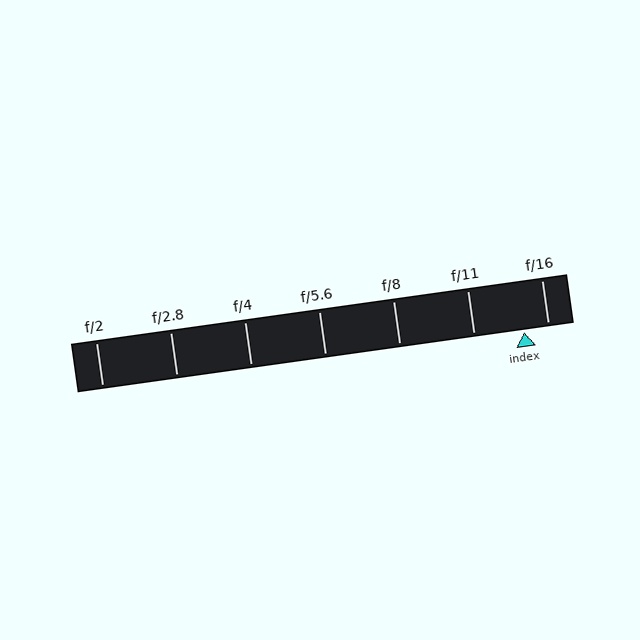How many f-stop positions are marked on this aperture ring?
There are 7 f-stop positions marked.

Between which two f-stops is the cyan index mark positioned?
The index mark is between f/11 and f/16.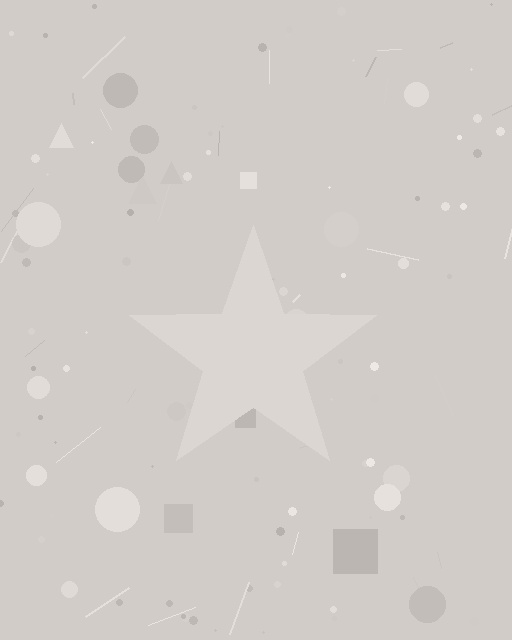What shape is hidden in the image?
A star is hidden in the image.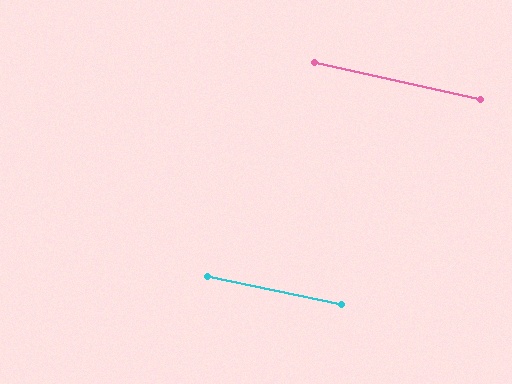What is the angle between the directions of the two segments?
Approximately 1 degree.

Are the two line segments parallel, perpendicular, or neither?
Parallel — their directions differ by only 0.6°.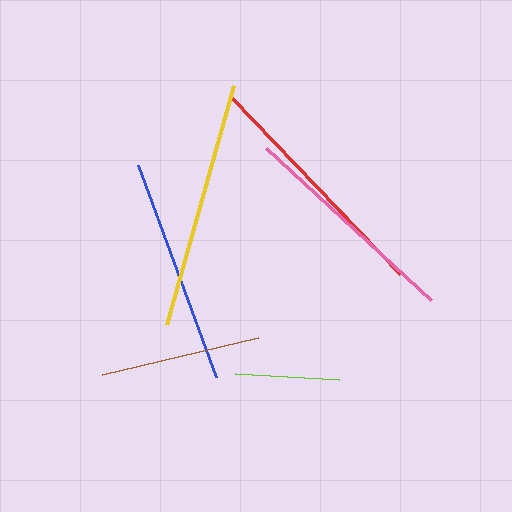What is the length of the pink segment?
The pink segment is approximately 224 pixels long.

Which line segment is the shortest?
The lime line is the shortest at approximately 105 pixels.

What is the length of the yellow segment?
The yellow segment is approximately 249 pixels long.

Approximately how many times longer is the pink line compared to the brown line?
The pink line is approximately 1.4 times the length of the brown line.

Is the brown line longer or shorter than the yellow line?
The yellow line is longer than the brown line.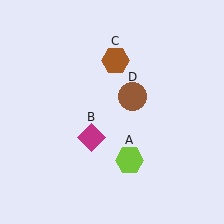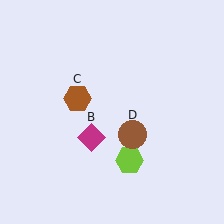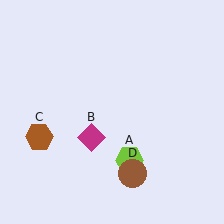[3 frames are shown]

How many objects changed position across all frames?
2 objects changed position: brown hexagon (object C), brown circle (object D).